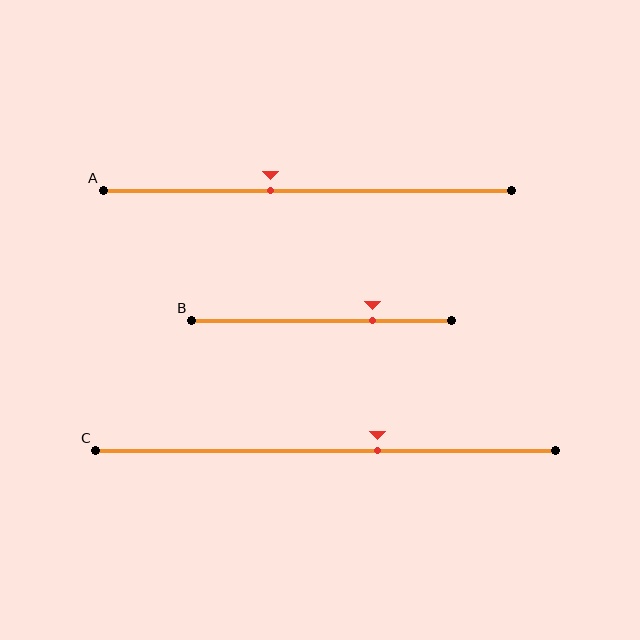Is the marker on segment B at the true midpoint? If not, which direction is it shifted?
No, the marker on segment B is shifted to the right by about 20% of the segment length.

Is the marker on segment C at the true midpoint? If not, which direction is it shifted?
No, the marker on segment C is shifted to the right by about 11% of the segment length.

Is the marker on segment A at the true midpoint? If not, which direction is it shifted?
No, the marker on segment A is shifted to the left by about 9% of the segment length.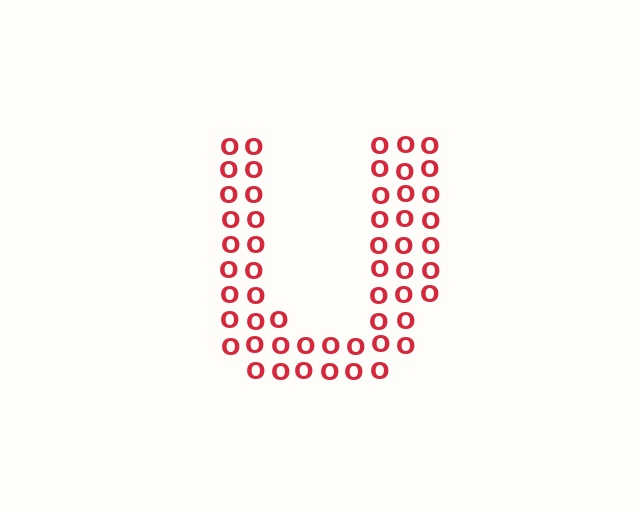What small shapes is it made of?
It is made of small letter O's.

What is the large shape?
The large shape is the letter U.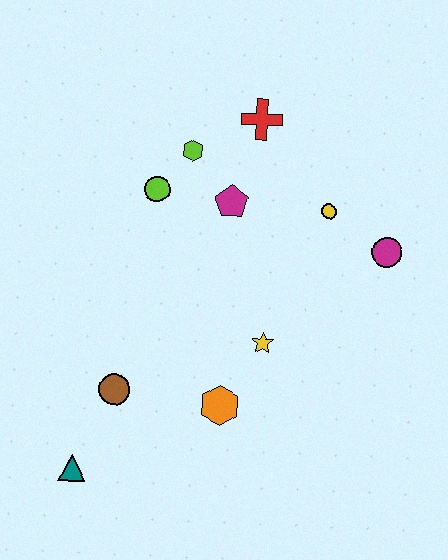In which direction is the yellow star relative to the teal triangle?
The yellow star is to the right of the teal triangle.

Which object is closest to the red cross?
The lime hexagon is closest to the red cross.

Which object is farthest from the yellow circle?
The teal triangle is farthest from the yellow circle.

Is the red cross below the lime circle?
No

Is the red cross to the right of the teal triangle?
Yes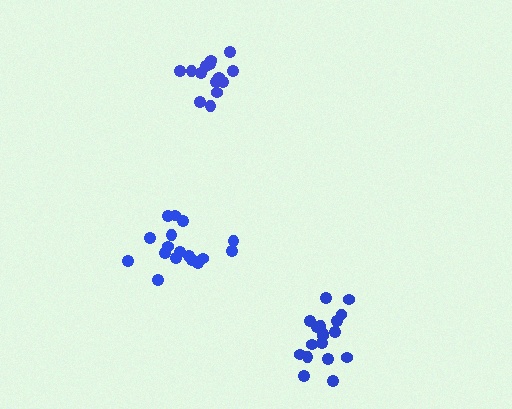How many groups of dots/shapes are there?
There are 3 groups.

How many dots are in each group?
Group 1: 17 dots, Group 2: 18 dots, Group 3: 14 dots (49 total).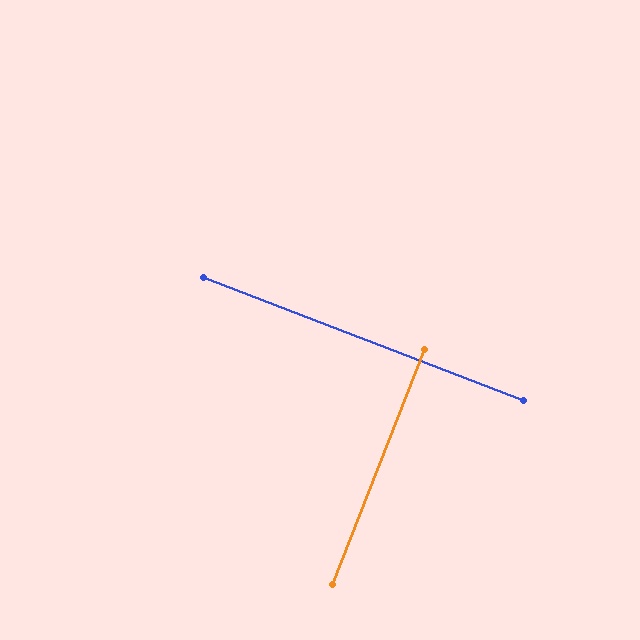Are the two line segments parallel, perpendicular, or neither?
Perpendicular — they meet at approximately 89°.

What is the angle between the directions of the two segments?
Approximately 89 degrees.